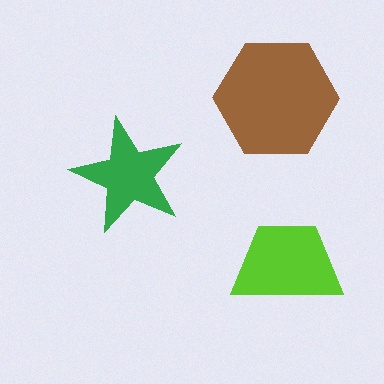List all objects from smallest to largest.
The green star, the lime trapezoid, the brown hexagon.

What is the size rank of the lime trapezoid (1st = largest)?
2nd.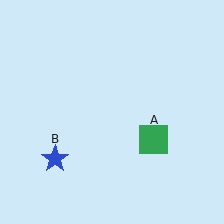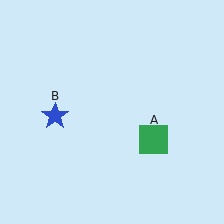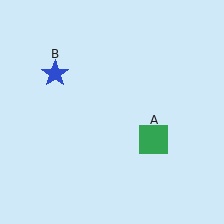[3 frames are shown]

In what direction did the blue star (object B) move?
The blue star (object B) moved up.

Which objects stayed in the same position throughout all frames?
Green square (object A) remained stationary.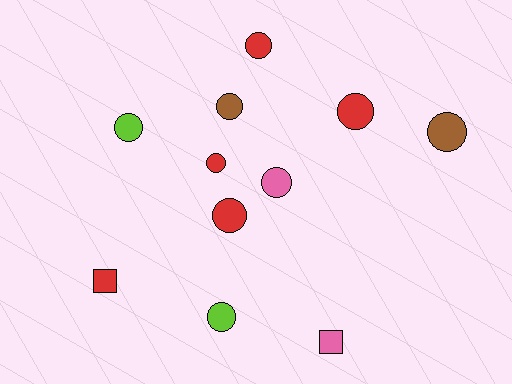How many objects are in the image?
There are 11 objects.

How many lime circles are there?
There are 2 lime circles.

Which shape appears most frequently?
Circle, with 9 objects.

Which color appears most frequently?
Red, with 5 objects.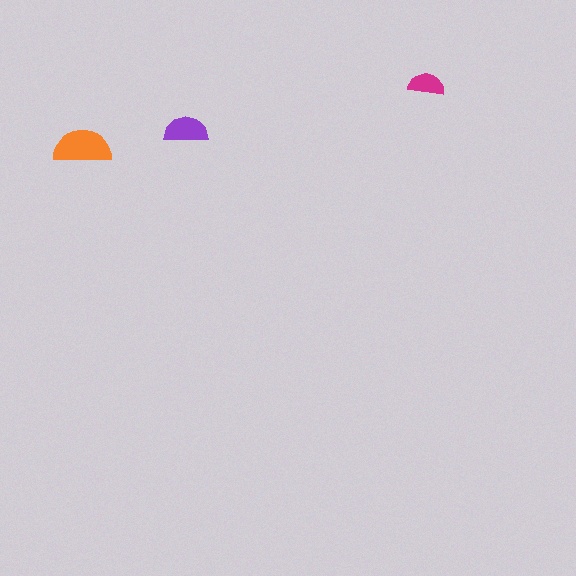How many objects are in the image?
There are 3 objects in the image.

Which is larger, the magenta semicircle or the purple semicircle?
The purple one.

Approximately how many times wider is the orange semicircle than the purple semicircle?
About 1.5 times wider.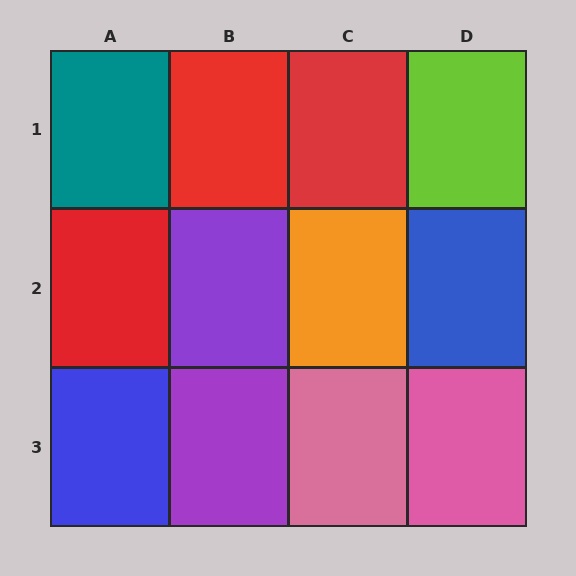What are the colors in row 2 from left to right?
Red, purple, orange, blue.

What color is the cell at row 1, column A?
Teal.